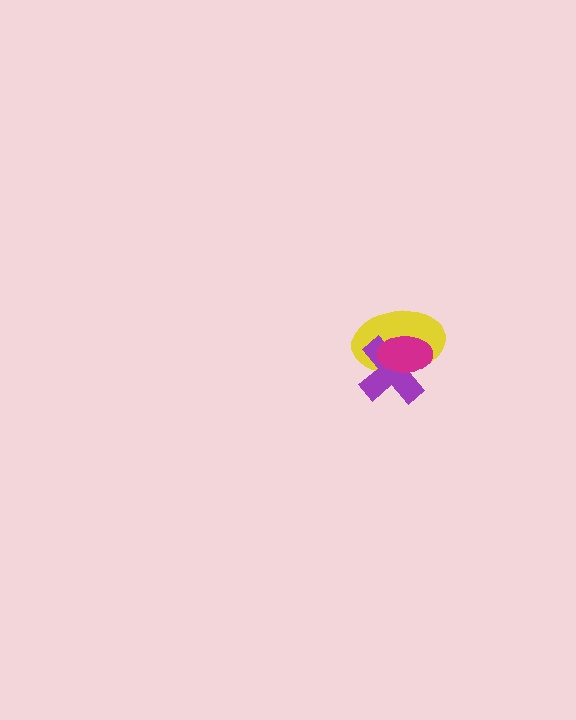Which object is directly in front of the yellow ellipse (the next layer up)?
The purple cross is directly in front of the yellow ellipse.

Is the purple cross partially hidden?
Yes, it is partially covered by another shape.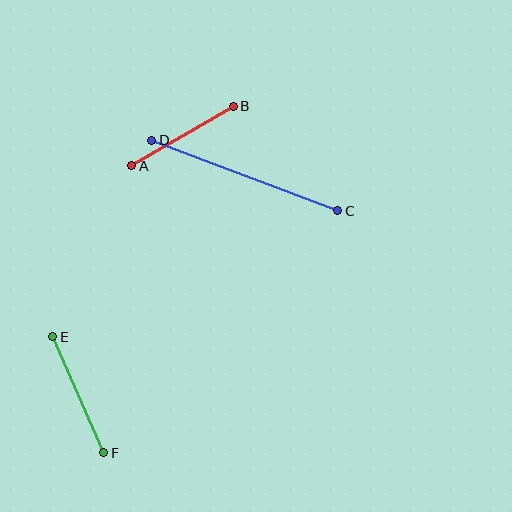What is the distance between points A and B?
The distance is approximately 118 pixels.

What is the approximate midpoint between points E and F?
The midpoint is at approximately (78, 395) pixels.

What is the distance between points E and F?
The distance is approximately 127 pixels.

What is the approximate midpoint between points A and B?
The midpoint is at approximately (183, 136) pixels.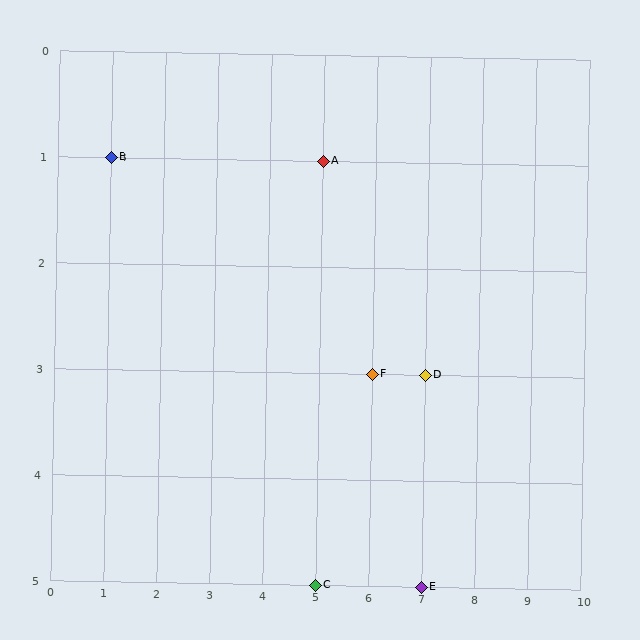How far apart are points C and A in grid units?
Points C and A are 4 rows apart.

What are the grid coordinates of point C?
Point C is at grid coordinates (5, 5).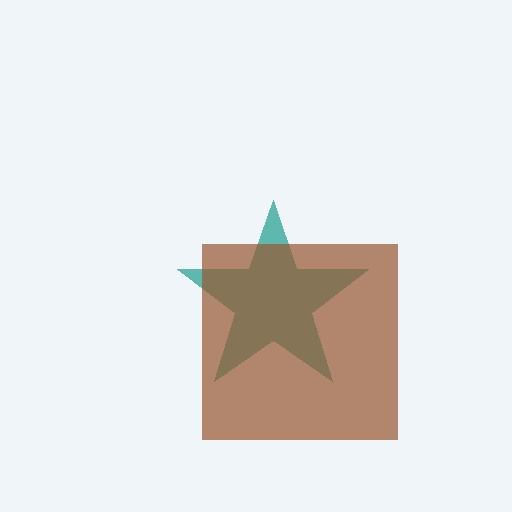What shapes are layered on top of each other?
The layered shapes are: a teal star, a brown square.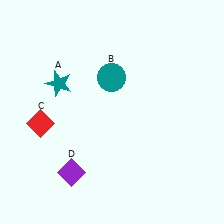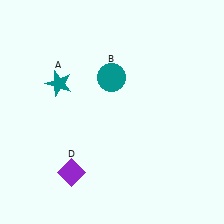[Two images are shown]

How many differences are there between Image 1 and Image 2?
There is 1 difference between the two images.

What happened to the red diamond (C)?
The red diamond (C) was removed in Image 2. It was in the bottom-left area of Image 1.